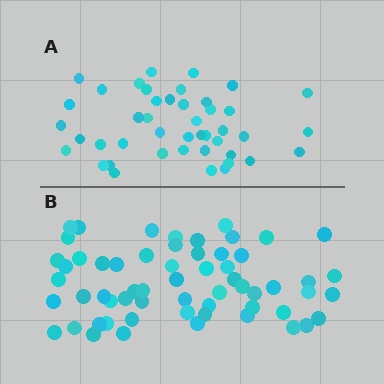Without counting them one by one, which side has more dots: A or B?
Region B (the bottom region) has more dots.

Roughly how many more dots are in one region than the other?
Region B has approximately 15 more dots than region A.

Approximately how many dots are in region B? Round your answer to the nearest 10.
About 60 dots.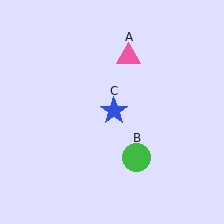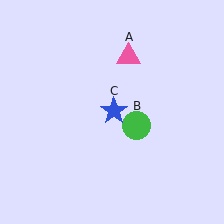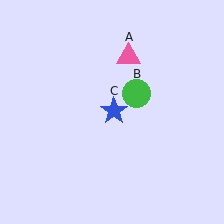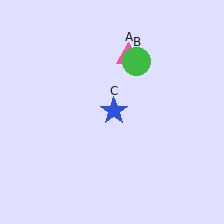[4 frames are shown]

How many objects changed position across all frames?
1 object changed position: green circle (object B).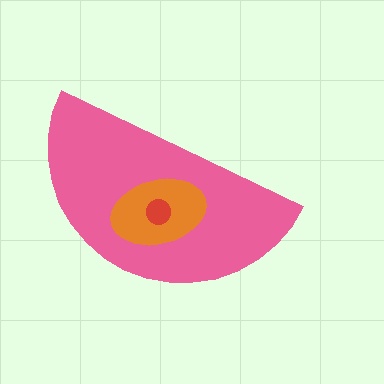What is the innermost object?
The red circle.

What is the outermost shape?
The pink semicircle.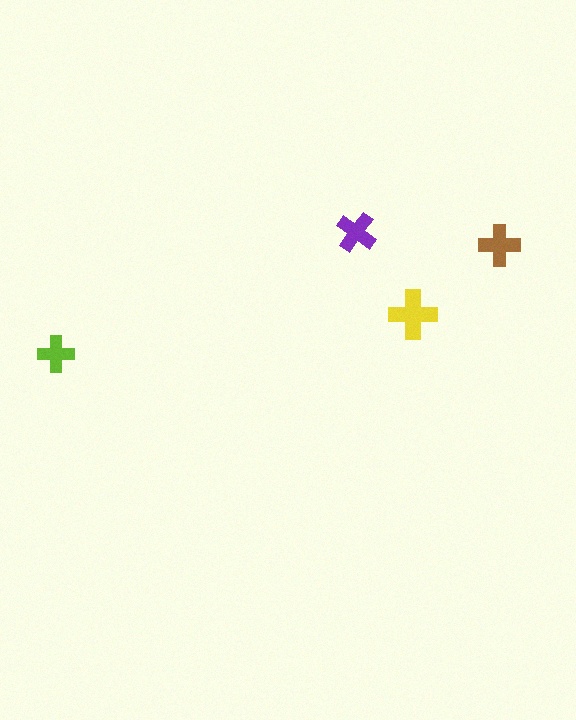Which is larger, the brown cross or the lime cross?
The brown one.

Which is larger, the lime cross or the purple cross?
The purple one.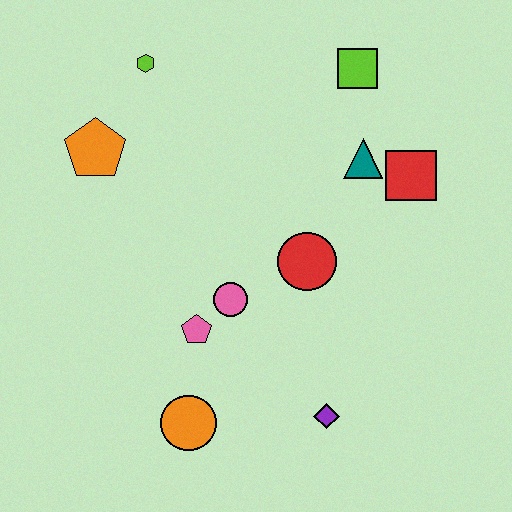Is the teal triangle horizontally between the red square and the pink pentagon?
Yes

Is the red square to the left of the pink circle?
No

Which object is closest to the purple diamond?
The orange circle is closest to the purple diamond.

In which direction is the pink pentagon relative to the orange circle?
The pink pentagon is above the orange circle.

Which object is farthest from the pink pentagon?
The lime square is farthest from the pink pentagon.